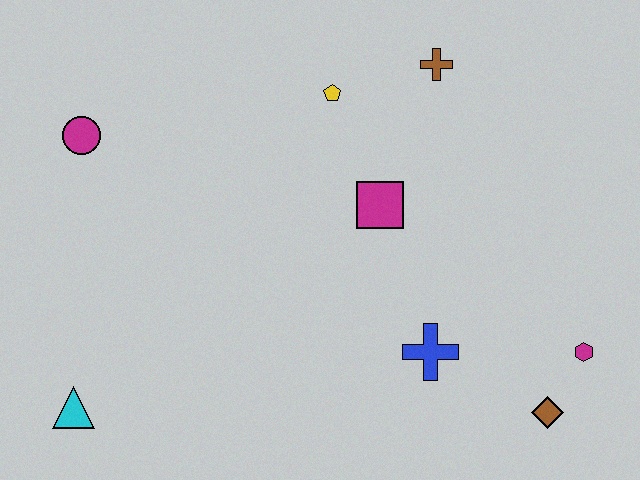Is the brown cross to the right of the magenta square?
Yes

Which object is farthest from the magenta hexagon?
The magenta circle is farthest from the magenta hexagon.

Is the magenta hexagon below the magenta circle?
Yes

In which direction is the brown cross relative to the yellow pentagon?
The brown cross is to the right of the yellow pentagon.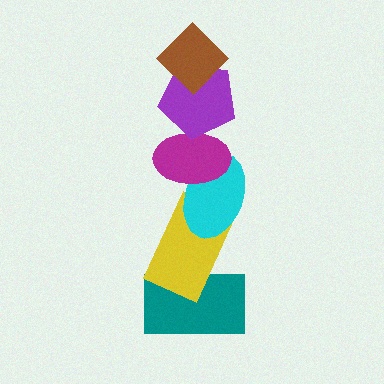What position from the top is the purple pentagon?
The purple pentagon is 2nd from the top.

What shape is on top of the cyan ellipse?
The magenta ellipse is on top of the cyan ellipse.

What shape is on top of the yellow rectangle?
The cyan ellipse is on top of the yellow rectangle.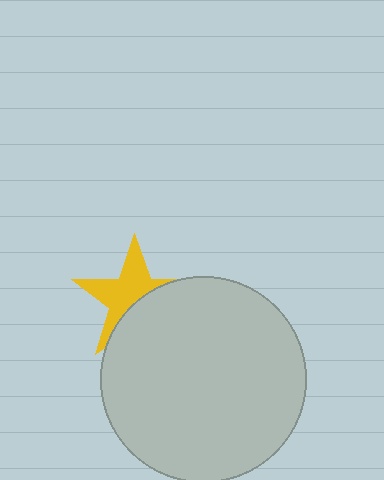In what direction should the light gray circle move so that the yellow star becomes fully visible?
The light gray circle should move down. That is the shortest direction to clear the overlap and leave the yellow star fully visible.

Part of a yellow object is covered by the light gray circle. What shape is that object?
It is a star.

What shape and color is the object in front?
The object in front is a light gray circle.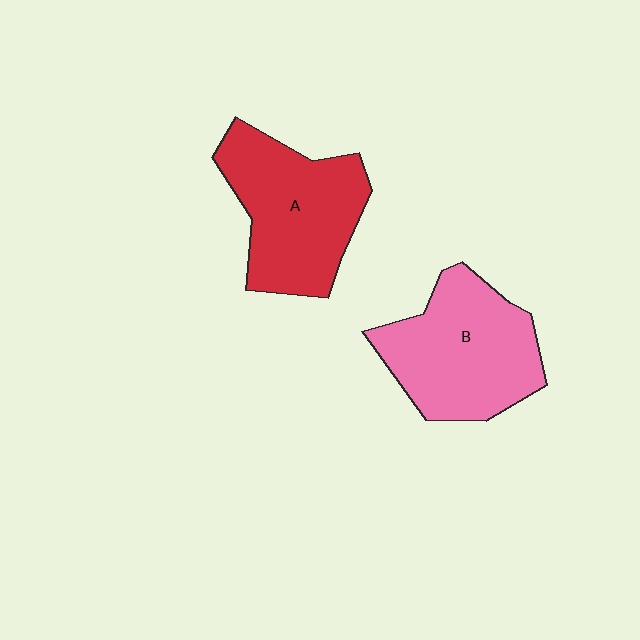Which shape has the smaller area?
Shape A (red).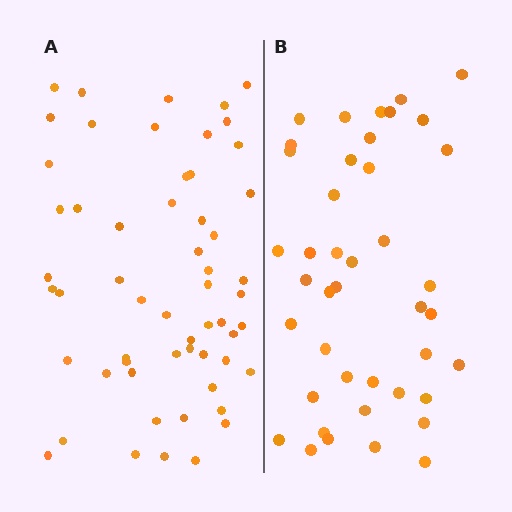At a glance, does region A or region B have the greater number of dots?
Region A (the left region) has more dots.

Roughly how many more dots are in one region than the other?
Region A has approximately 15 more dots than region B.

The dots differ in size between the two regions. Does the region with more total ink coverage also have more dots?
No. Region B has more total ink coverage because its dots are larger, but region A actually contains more individual dots. Total area can be misleading — the number of items is what matters here.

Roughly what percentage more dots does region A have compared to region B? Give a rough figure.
About 35% more.